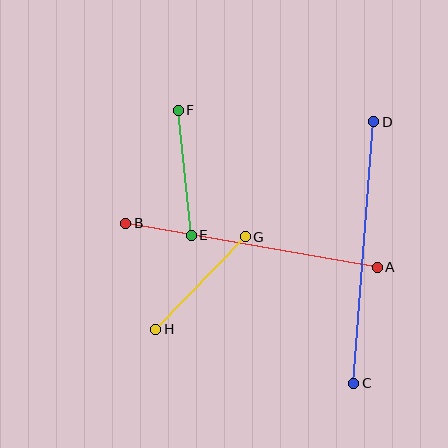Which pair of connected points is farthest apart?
Points C and D are farthest apart.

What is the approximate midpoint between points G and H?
The midpoint is at approximately (201, 283) pixels.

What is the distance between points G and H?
The distance is approximately 129 pixels.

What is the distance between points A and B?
The distance is approximately 255 pixels.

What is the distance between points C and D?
The distance is approximately 263 pixels.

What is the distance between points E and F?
The distance is approximately 126 pixels.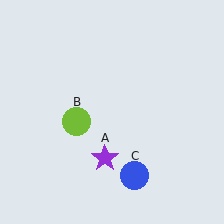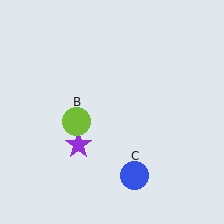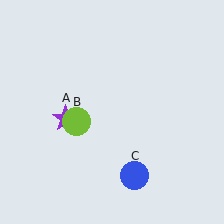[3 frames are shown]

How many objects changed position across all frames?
1 object changed position: purple star (object A).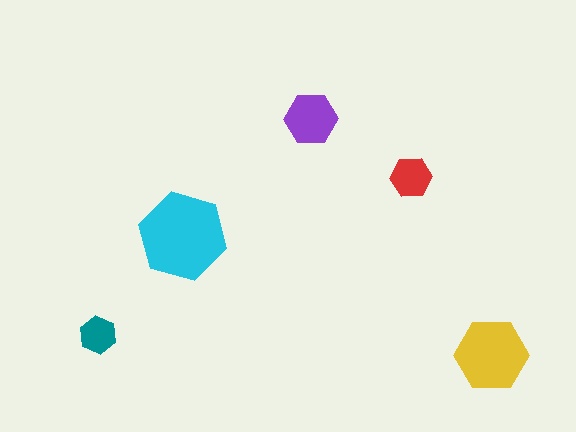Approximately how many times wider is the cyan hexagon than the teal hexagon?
About 2.5 times wider.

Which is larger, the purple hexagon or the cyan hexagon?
The cyan one.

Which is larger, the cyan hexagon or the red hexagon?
The cyan one.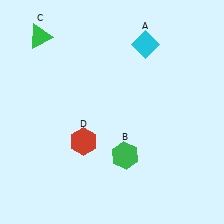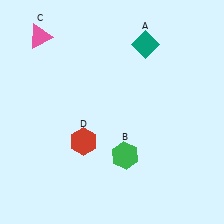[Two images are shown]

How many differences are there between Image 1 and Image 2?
There are 2 differences between the two images.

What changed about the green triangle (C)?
In Image 1, C is green. In Image 2, it changed to pink.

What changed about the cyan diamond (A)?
In Image 1, A is cyan. In Image 2, it changed to teal.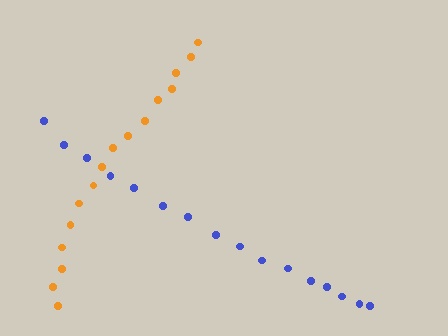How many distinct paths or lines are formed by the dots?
There are 2 distinct paths.